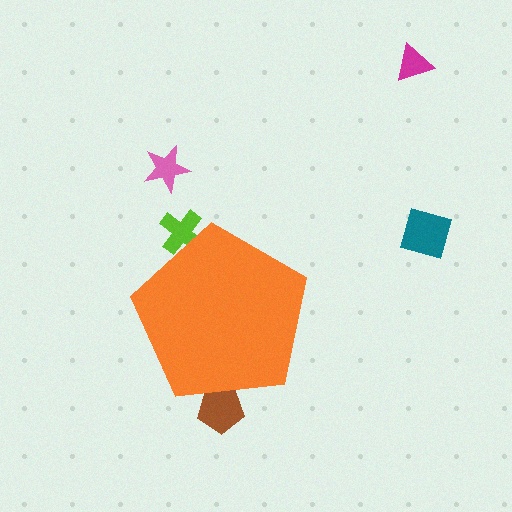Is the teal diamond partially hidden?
No, the teal diamond is fully visible.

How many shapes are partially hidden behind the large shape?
2 shapes are partially hidden.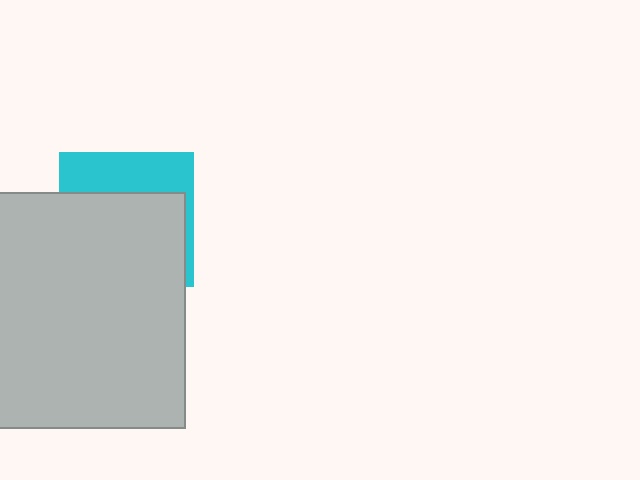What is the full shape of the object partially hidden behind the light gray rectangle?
The partially hidden object is a cyan square.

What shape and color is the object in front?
The object in front is a light gray rectangle.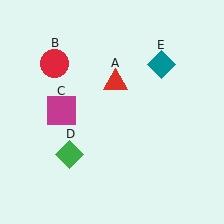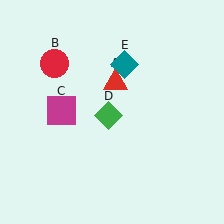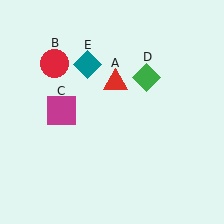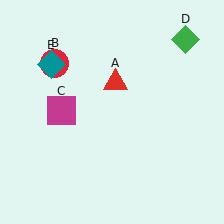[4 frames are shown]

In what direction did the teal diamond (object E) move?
The teal diamond (object E) moved left.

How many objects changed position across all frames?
2 objects changed position: green diamond (object D), teal diamond (object E).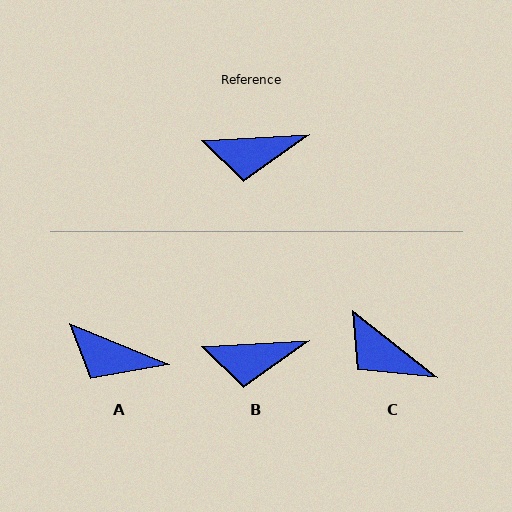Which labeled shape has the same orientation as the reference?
B.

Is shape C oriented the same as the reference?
No, it is off by about 41 degrees.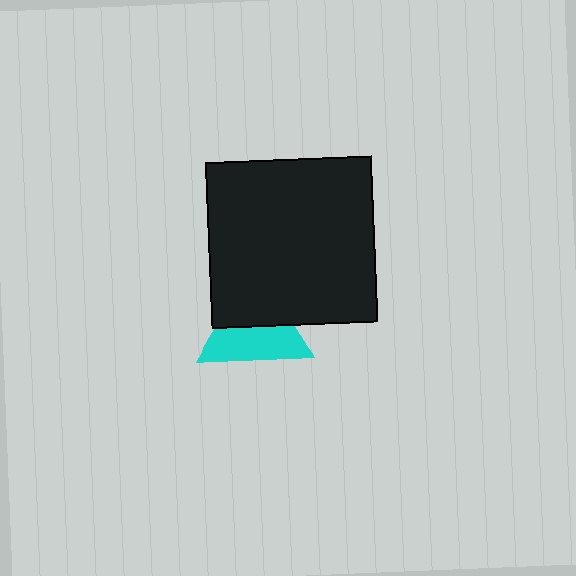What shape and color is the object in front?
The object in front is a black square.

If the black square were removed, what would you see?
You would see the complete cyan triangle.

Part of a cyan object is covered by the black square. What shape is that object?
It is a triangle.